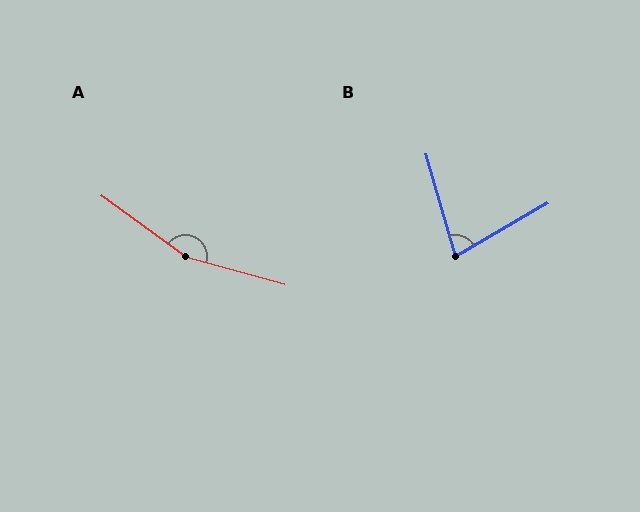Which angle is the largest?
A, at approximately 160 degrees.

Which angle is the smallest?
B, at approximately 76 degrees.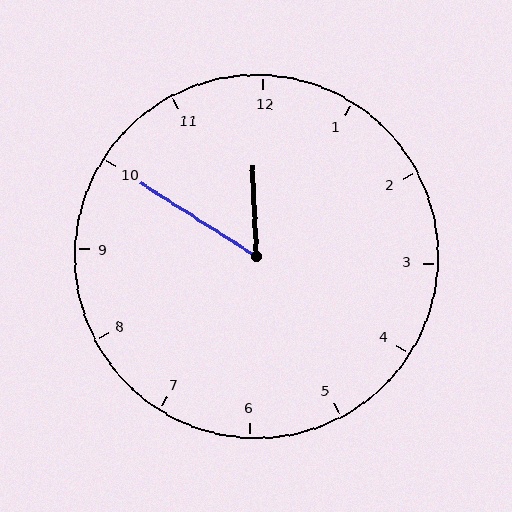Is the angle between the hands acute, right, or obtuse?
It is acute.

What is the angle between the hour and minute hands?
Approximately 55 degrees.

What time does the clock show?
11:50.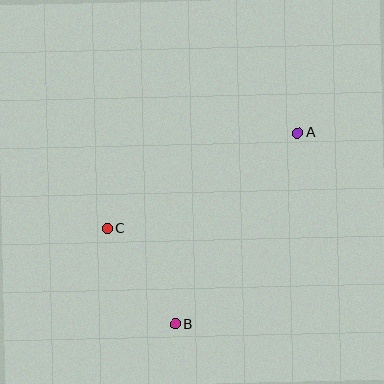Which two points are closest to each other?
Points B and C are closest to each other.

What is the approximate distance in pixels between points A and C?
The distance between A and C is approximately 213 pixels.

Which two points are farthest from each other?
Points A and B are farthest from each other.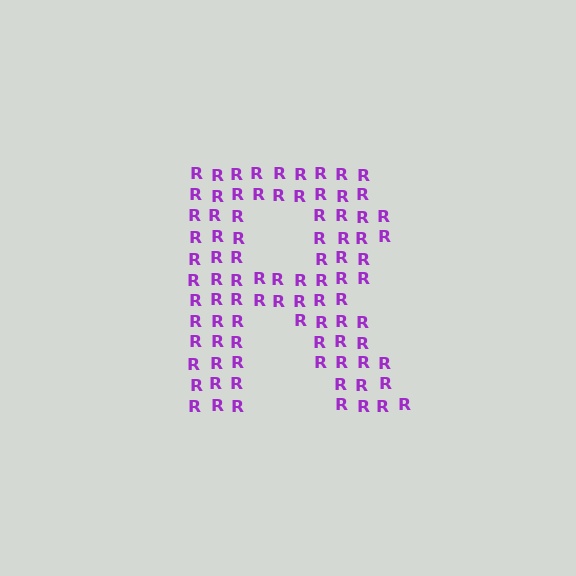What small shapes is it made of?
It is made of small letter R's.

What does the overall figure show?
The overall figure shows the letter R.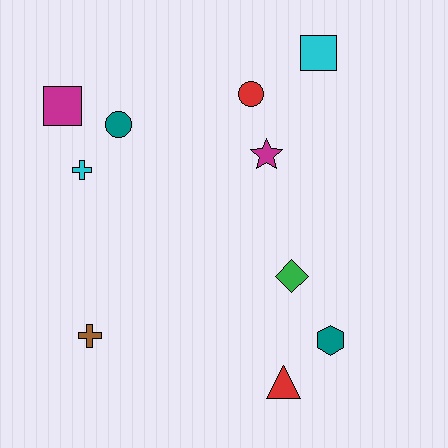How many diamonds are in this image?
There is 1 diamond.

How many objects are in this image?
There are 10 objects.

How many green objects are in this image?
There is 1 green object.